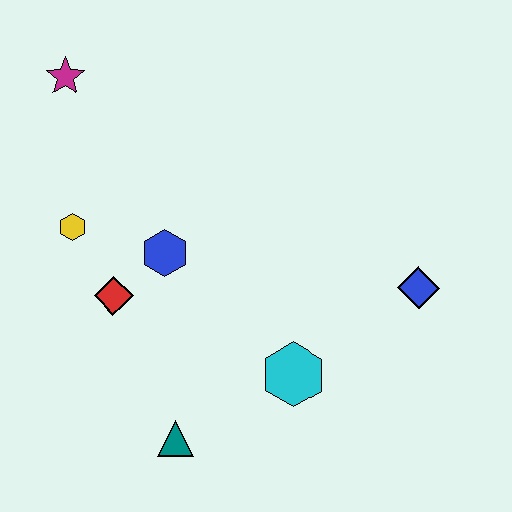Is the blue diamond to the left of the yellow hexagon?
No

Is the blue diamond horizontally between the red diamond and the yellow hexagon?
No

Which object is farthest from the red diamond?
The blue diamond is farthest from the red diamond.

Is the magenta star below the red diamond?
No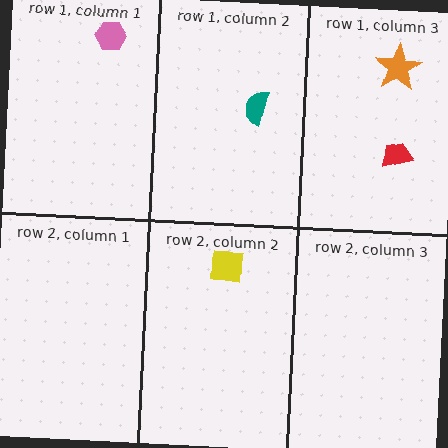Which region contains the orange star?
The row 1, column 3 region.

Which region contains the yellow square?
The row 2, column 2 region.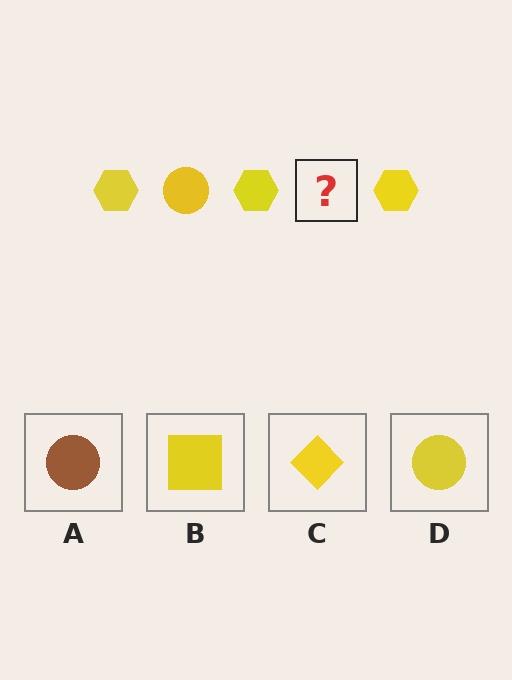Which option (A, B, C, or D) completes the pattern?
D.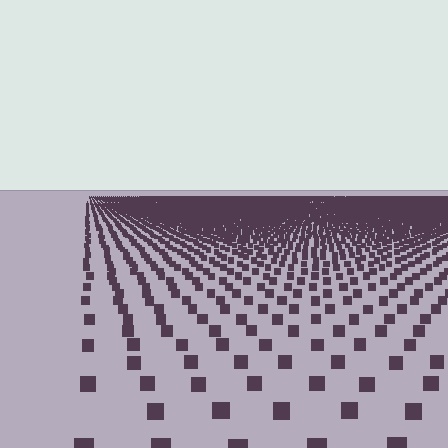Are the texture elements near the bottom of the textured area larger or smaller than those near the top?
Larger. Near the bottom, elements are closer to the viewer and appear at a bigger on-screen size.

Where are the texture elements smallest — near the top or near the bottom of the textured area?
Near the top.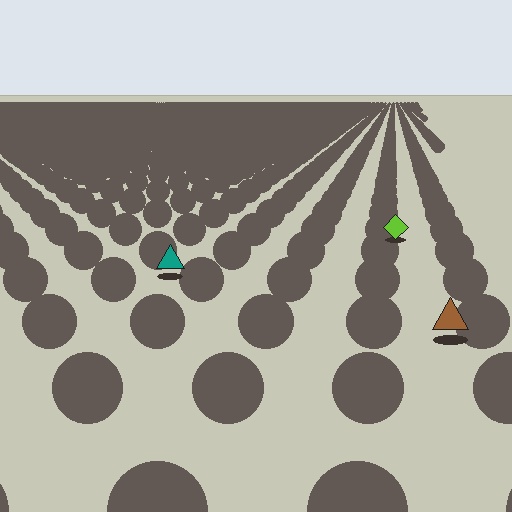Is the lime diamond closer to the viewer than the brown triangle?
No. The brown triangle is closer — you can tell from the texture gradient: the ground texture is coarser near it.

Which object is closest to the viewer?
The brown triangle is closest. The texture marks near it are larger and more spread out.